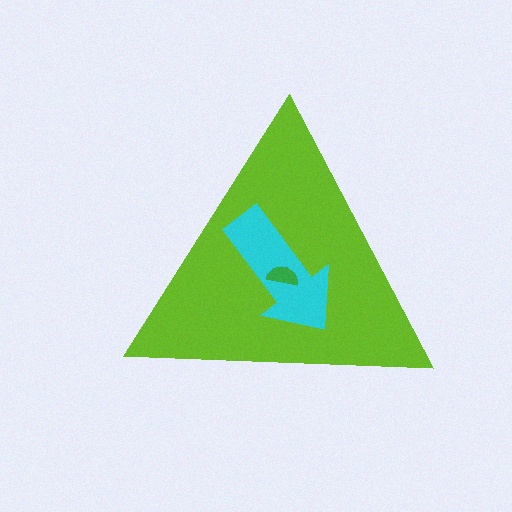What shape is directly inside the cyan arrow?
The green semicircle.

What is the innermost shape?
The green semicircle.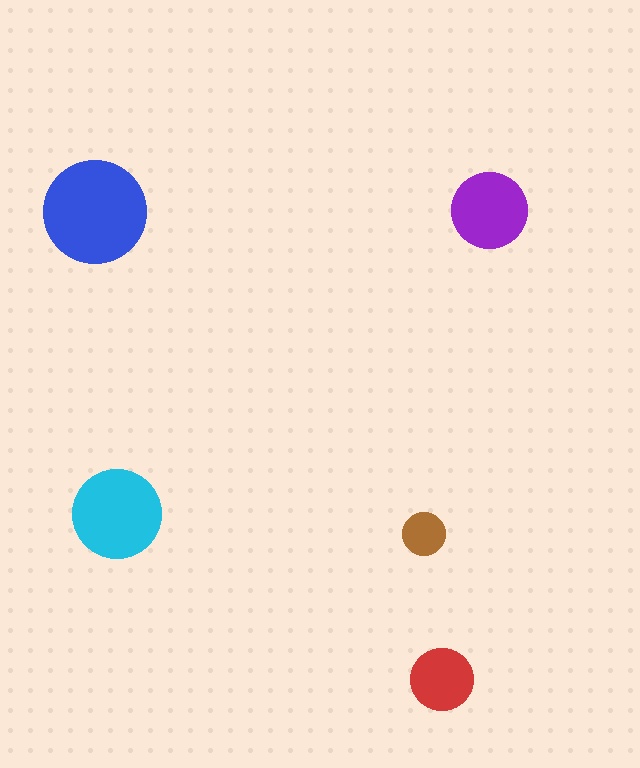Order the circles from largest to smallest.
the blue one, the cyan one, the purple one, the red one, the brown one.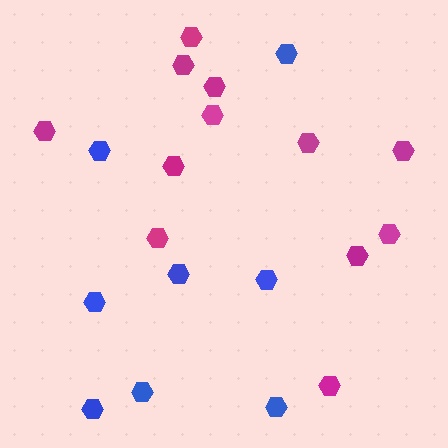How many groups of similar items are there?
There are 2 groups: one group of blue hexagons (8) and one group of magenta hexagons (12).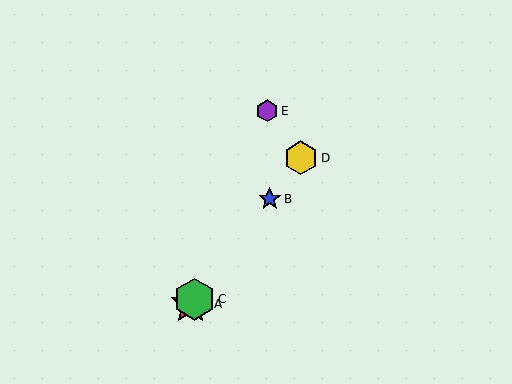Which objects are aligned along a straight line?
Objects A, B, C, D are aligned along a straight line.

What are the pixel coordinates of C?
Object C is at (194, 299).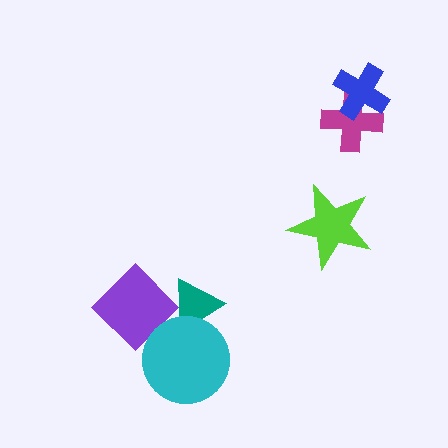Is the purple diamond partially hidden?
Yes, it is partially covered by another shape.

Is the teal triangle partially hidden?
Yes, it is partially covered by another shape.